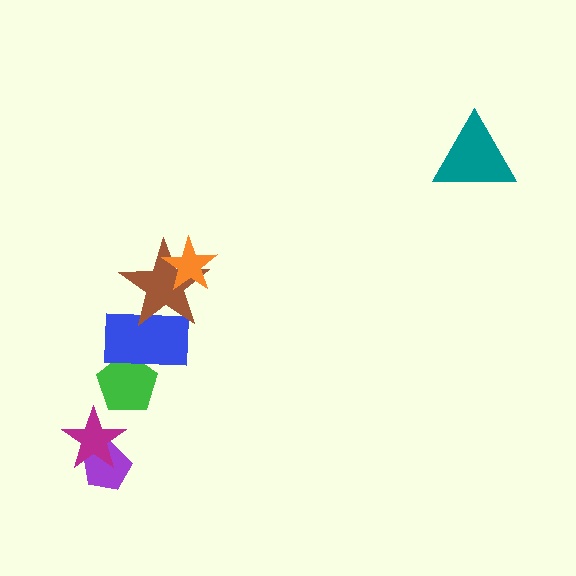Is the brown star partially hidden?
Yes, it is partially covered by another shape.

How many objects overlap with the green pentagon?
1 object overlaps with the green pentagon.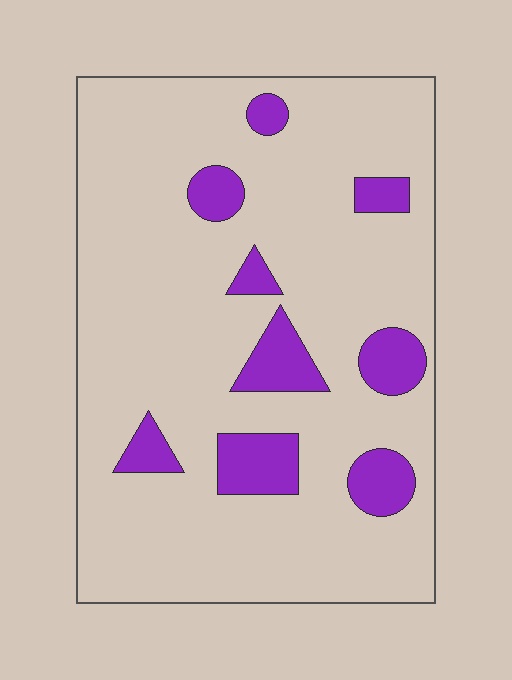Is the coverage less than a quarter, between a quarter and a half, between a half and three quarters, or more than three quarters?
Less than a quarter.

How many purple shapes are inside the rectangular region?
9.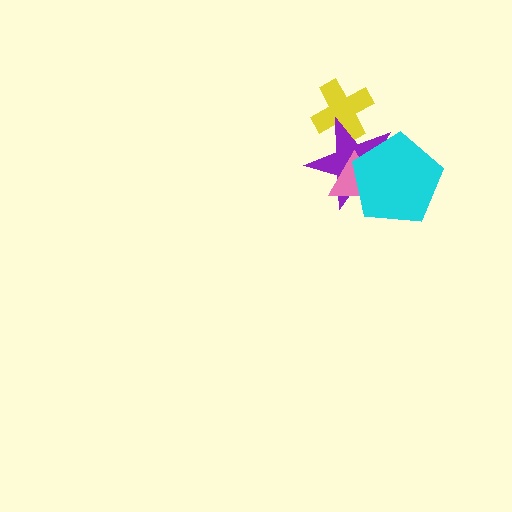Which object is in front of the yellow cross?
The purple star is in front of the yellow cross.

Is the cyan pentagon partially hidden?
No, no other shape covers it.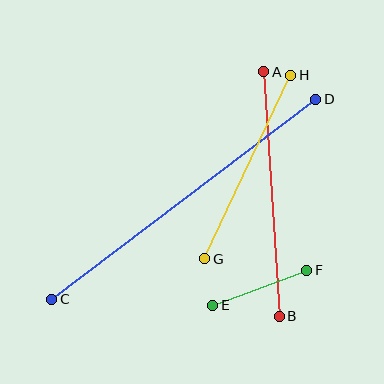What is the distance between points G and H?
The distance is approximately 202 pixels.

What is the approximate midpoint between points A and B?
The midpoint is at approximately (272, 194) pixels.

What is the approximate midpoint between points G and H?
The midpoint is at approximately (248, 167) pixels.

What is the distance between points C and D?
The distance is approximately 331 pixels.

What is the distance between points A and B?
The distance is approximately 245 pixels.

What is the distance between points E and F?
The distance is approximately 100 pixels.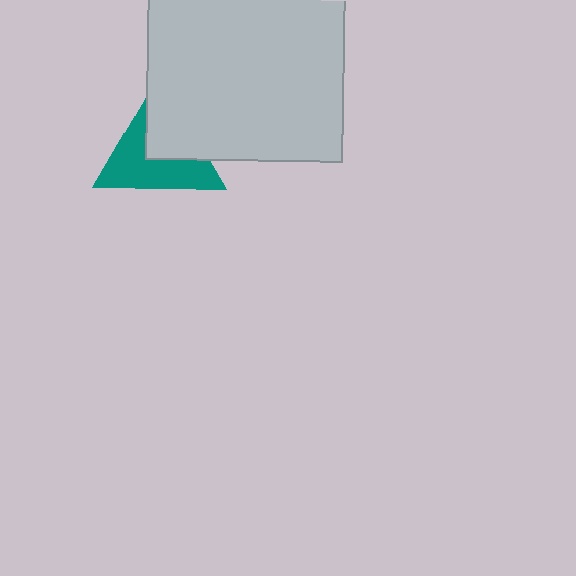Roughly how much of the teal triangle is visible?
About half of it is visible (roughly 59%).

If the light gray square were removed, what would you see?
You would see the complete teal triangle.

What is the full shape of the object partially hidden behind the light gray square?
The partially hidden object is a teal triangle.